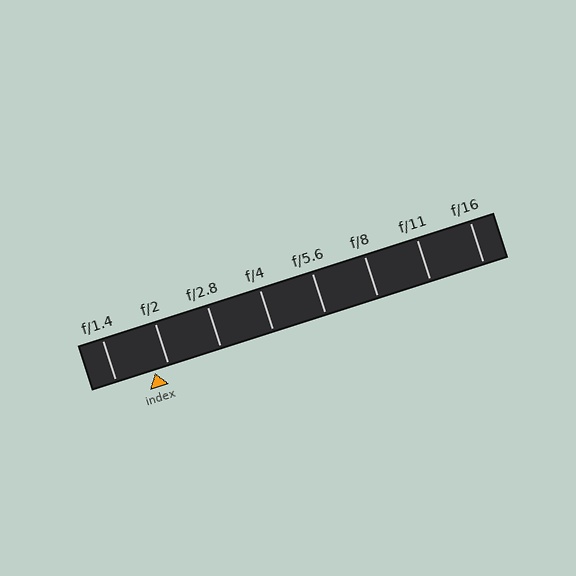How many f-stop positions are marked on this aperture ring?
There are 8 f-stop positions marked.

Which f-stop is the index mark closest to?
The index mark is closest to f/2.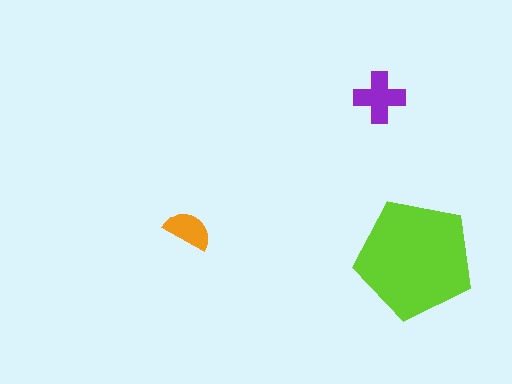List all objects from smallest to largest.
The orange semicircle, the purple cross, the lime pentagon.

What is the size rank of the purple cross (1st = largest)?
2nd.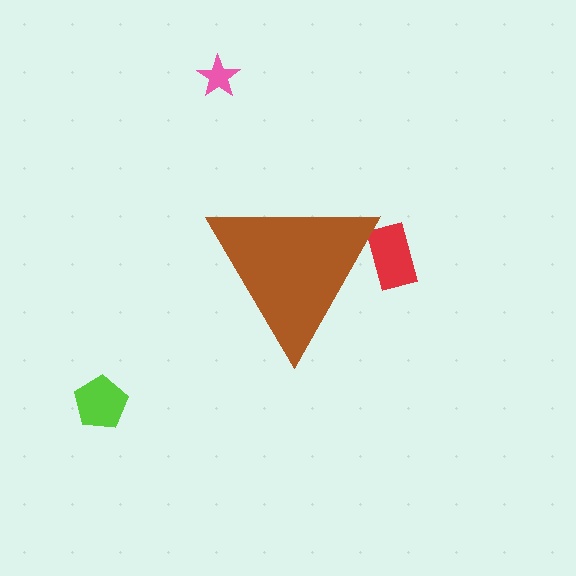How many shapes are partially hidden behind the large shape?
1 shape is partially hidden.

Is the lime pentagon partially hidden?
No, the lime pentagon is fully visible.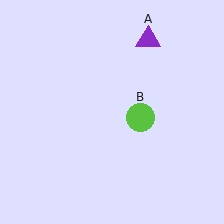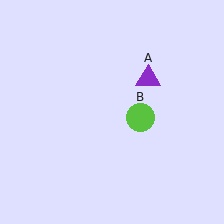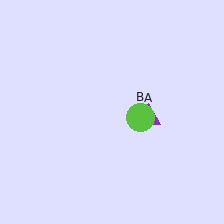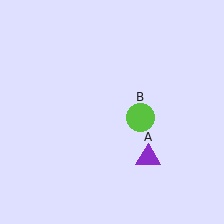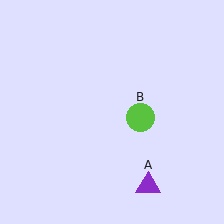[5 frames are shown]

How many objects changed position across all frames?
1 object changed position: purple triangle (object A).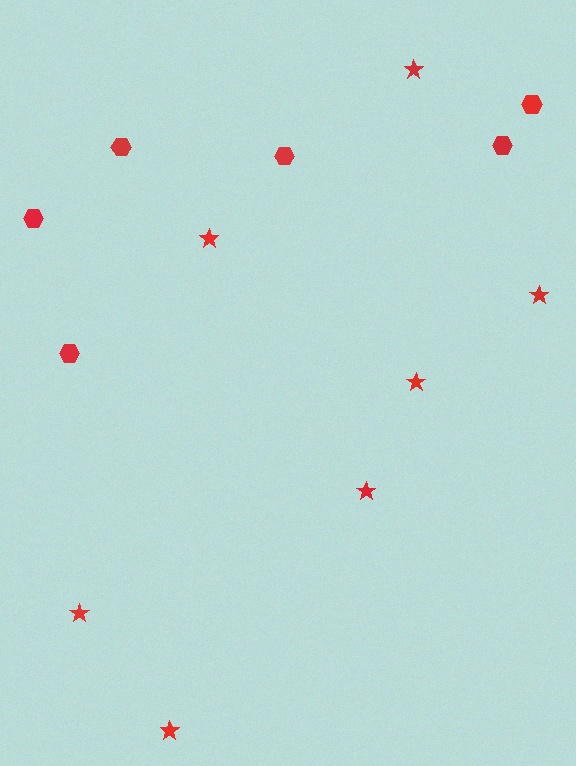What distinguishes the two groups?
There are 2 groups: one group of hexagons (6) and one group of stars (7).